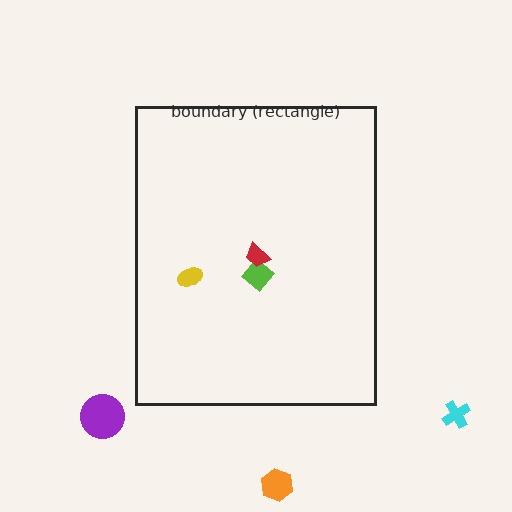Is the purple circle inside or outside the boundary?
Outside.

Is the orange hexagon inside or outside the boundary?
Outside.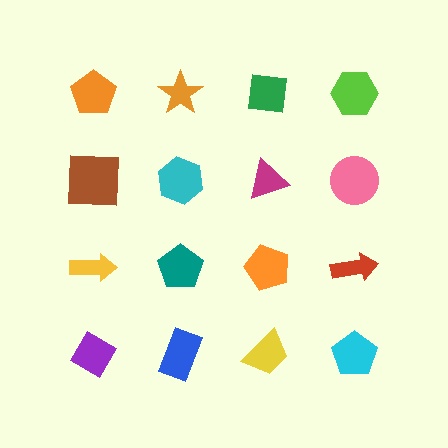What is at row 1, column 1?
An orange pentagon.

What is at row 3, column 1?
A yellow arrow.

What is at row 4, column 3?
A yellow trapezoid.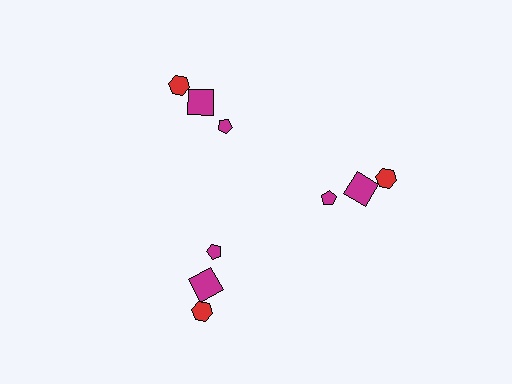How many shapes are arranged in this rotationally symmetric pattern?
There are 9 shapes, arranged in 3 groups of 3.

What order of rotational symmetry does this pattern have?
This pattern has 3-fold rotational symmetry.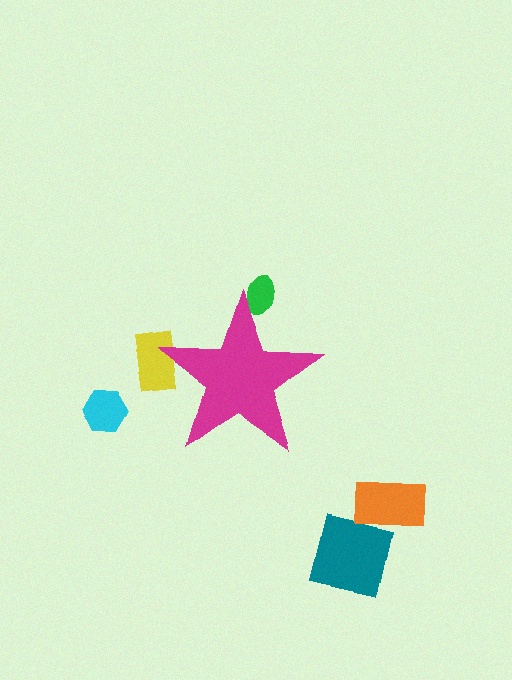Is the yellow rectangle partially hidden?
Yes, the yellow rectangle is partially hidden behind the magenta star.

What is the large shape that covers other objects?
A magenta star.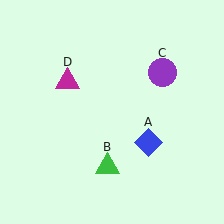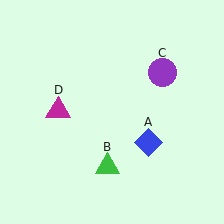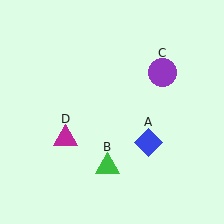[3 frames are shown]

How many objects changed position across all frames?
1 object changed position: magenta triangle (object D).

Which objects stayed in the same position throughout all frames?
Blue diamond (object A) and green triangle (object B) and purple circle (object C) remained stationary.